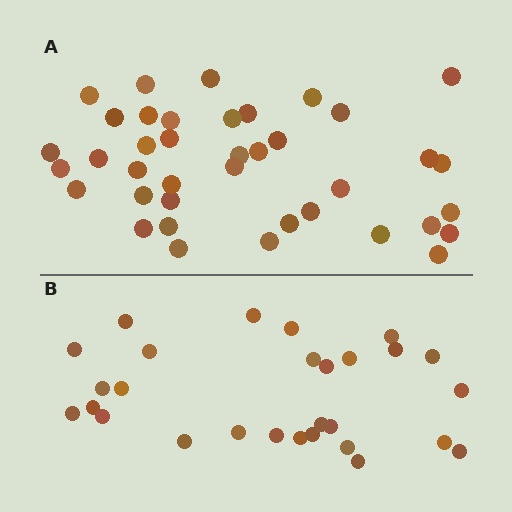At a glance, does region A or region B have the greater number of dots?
Region A (the top region) has more dots.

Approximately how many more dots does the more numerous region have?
Region A has roughly 12 or so more dots than region B.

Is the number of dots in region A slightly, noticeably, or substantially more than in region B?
Region A has noticeably more, but not dramatically so. The ratio is roughly 1.4 to 1.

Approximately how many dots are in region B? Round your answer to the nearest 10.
About 30 dots. (The exact count is 28, which rounds to 30.)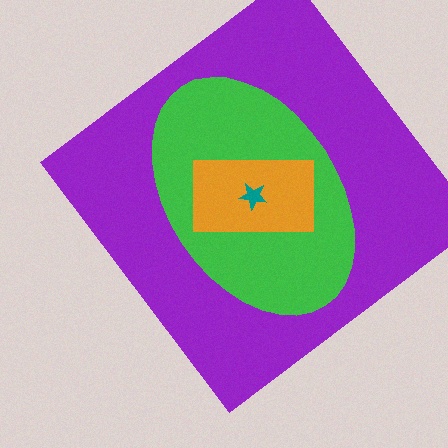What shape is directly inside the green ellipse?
The orange rectangle.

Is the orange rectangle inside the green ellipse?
Yes.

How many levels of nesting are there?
4.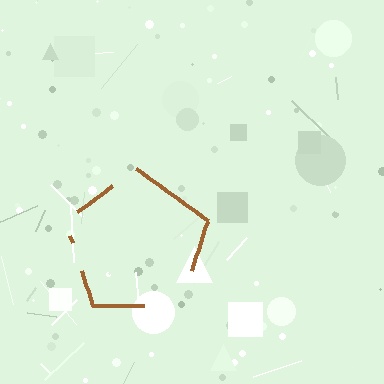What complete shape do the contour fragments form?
The contour fragments form a pentagon.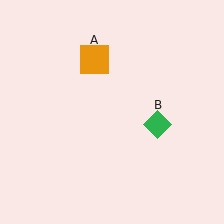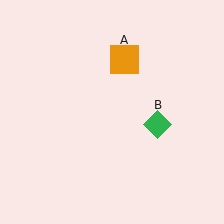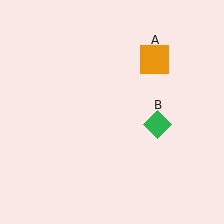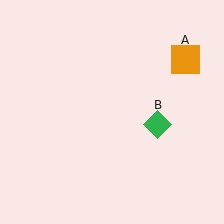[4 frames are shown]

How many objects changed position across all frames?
1 object changed position: orange square (object A).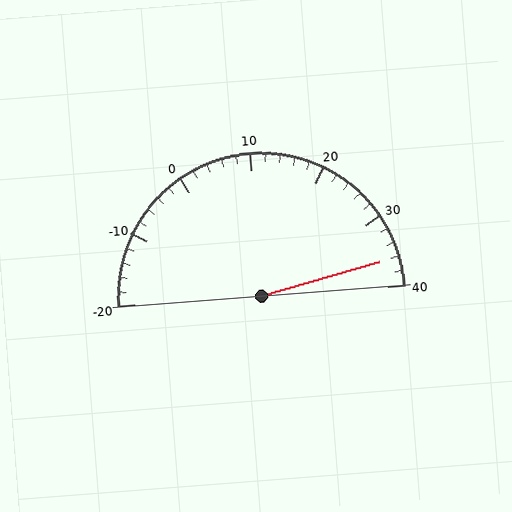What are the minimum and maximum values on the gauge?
The gauge ranges from -20 to 40.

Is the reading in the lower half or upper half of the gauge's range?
The reading is in the upper half of the range (-20 to 40).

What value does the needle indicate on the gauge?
The needle indicates approximately 36.